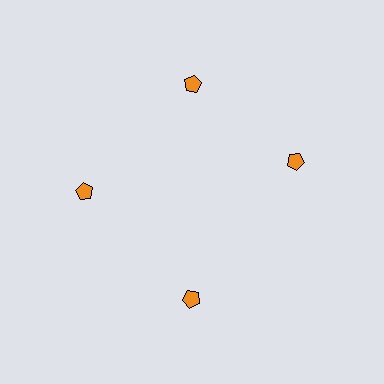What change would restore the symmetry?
The symmetry would be restored by rotating it back into even spacing with its neighbors so that all 4 pentagons sit at equal angles and equal distance from the center.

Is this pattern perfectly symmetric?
No. The 4 orange pentagons are arranged in a ring, but one element near the 3 o'clock position is rotated out of alignment along the ring, breaking the 4-fold rotational symmetry.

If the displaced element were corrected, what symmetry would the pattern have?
It would have 4-fold rotational symmetry — the pattern would map onto itself every 90 degrees.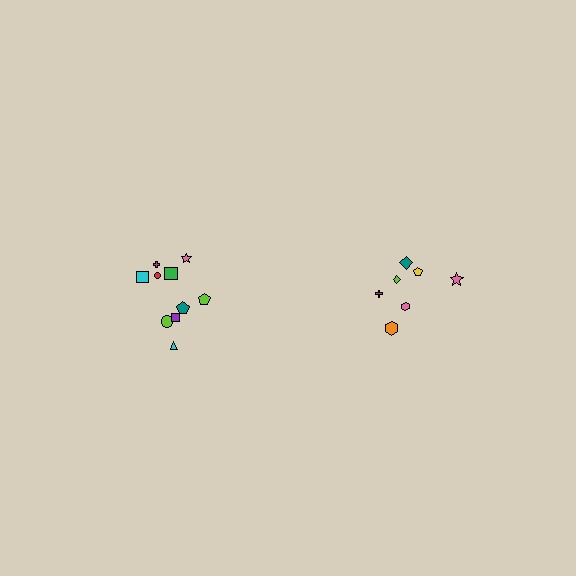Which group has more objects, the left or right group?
The left group.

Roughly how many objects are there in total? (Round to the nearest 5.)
Roughly 15 objects in total.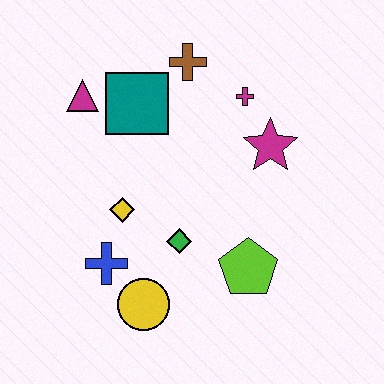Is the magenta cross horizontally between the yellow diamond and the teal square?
No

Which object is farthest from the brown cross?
The yellow circle is farthest from the brown cross.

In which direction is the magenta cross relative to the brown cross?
The magenta cross is to the right of the brown cross.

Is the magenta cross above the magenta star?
Yes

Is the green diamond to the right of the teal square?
Yes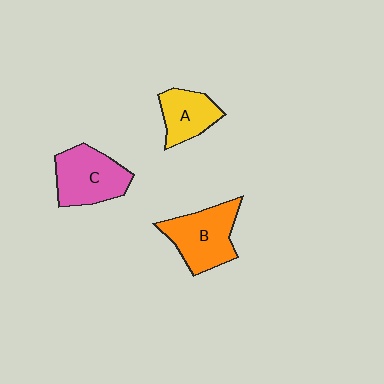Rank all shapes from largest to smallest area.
From largest to smallest: B (orange), C (pink), A (yellow).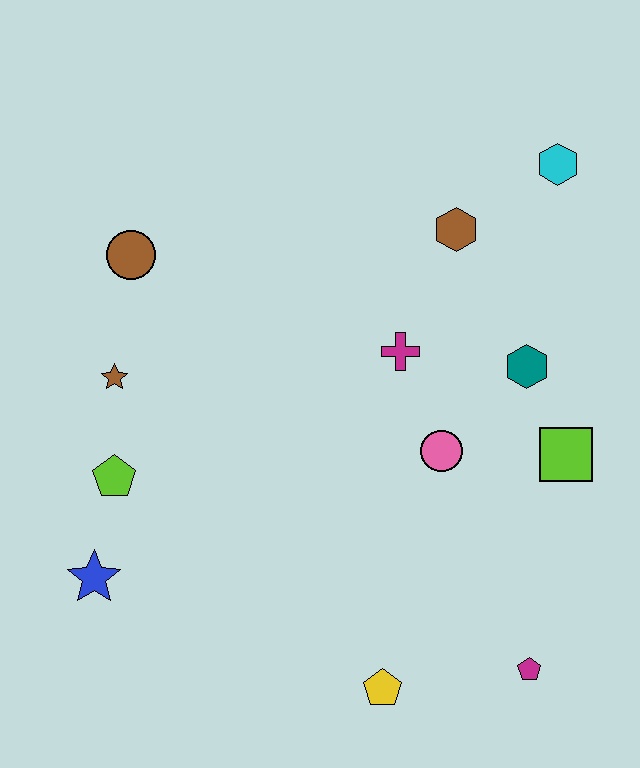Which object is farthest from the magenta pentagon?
The brown circle is farthest from the magenta pentagon.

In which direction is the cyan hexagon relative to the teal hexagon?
The cyan hexagon is above the teal hexagon.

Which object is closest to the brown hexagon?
The cyan hexagon is closest to the brown hexagon.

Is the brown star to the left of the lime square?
Yes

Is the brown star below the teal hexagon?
Yes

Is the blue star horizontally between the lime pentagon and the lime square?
No